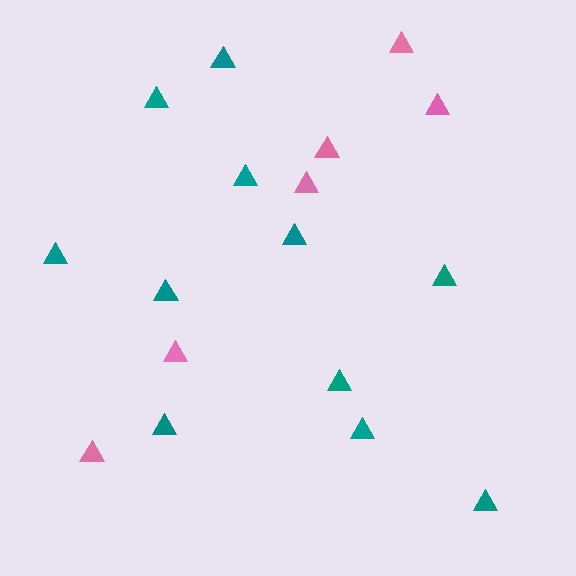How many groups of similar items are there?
There are 2 groups: one group of teal triangles (11) and one group of pink triangles (6).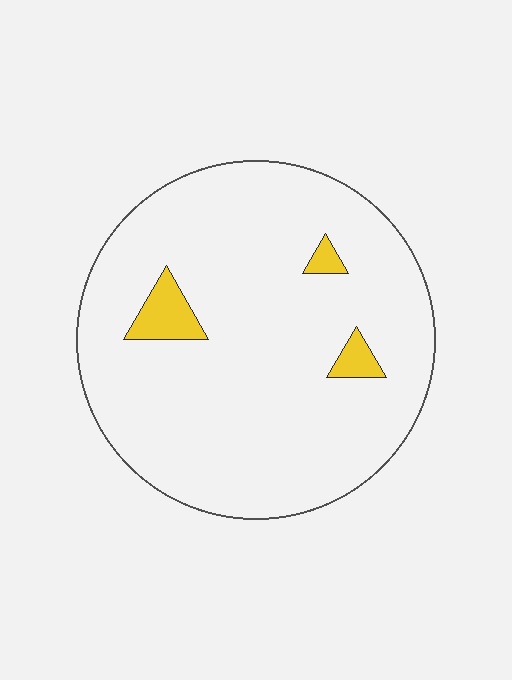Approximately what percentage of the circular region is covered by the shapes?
Approximately 5%.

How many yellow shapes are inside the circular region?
3.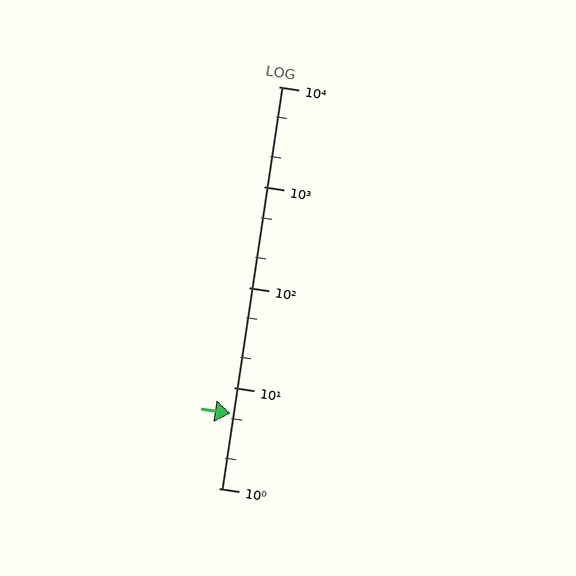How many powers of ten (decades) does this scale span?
The scale spans 4 decades, from 1 to 10000.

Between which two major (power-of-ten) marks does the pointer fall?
The pointer is between 1 and 10.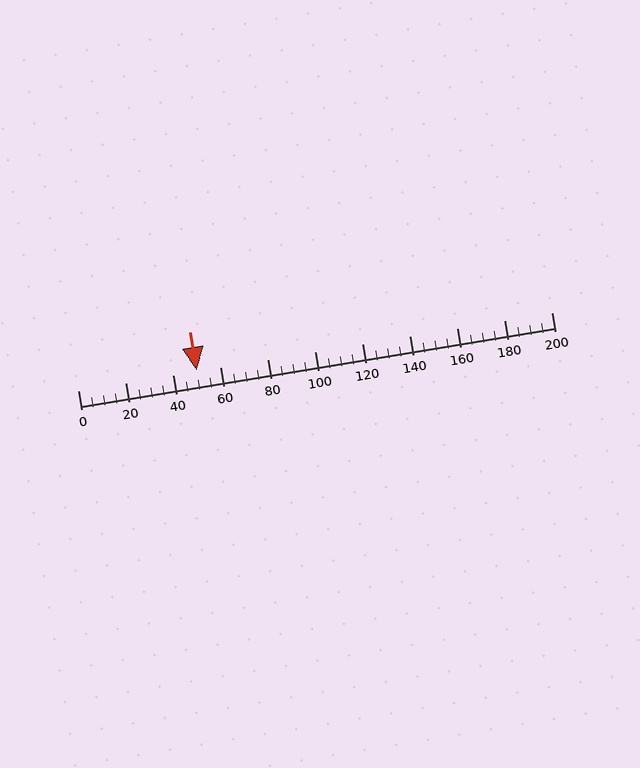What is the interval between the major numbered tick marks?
The major tick marks are spaced 20 units apart.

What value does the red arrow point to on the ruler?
The red arrow points to approximately 50.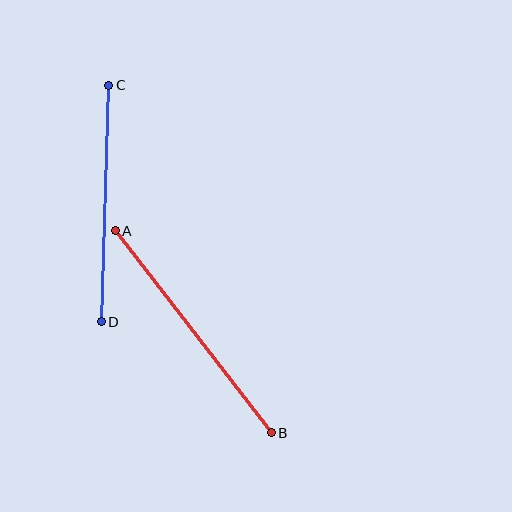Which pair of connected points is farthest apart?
Points A and B are farthest apart.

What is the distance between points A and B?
The distance is approximately 256 pixels.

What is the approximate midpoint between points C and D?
The midpoint is at approximately (105, 204) pixels.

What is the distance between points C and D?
The distance is approximately 236 pixels.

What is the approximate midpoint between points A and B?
The midpoint is at approximately (193, 332) pixels.